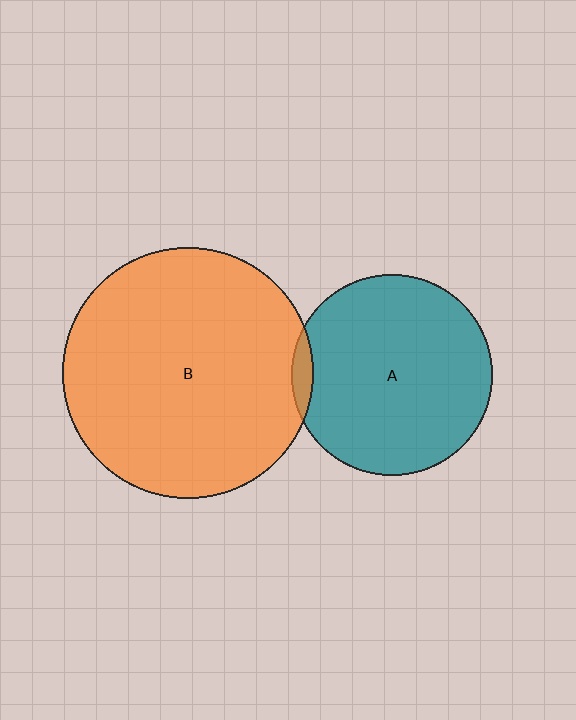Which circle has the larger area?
Circle B (orange).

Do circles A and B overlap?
Yes.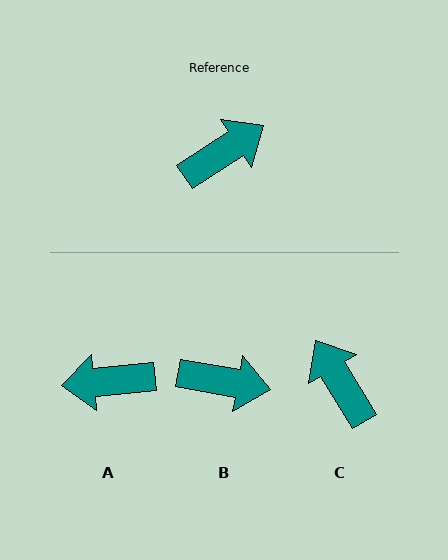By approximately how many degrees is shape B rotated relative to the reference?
Approximately 43 degrees clockwise.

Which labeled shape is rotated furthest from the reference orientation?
A, about 153 degrees away.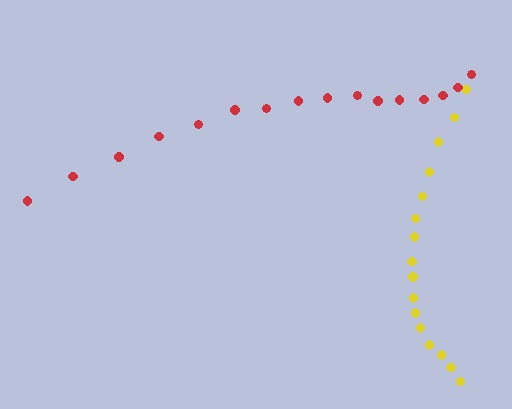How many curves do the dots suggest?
There are 2 distinct paths.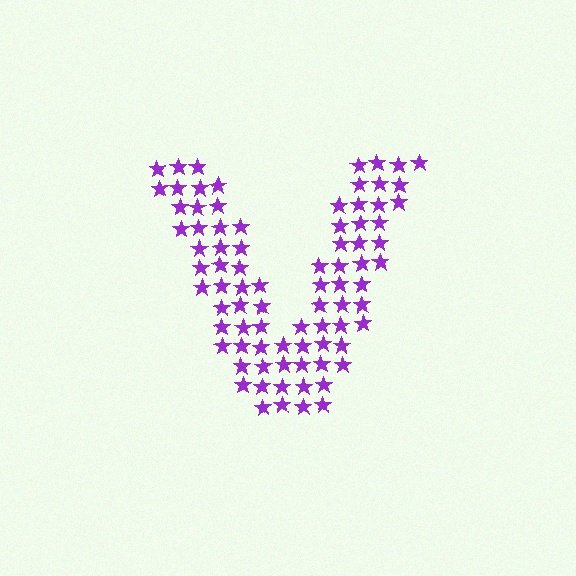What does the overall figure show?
The overall figure shows the letter V.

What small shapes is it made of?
It is made of small stars.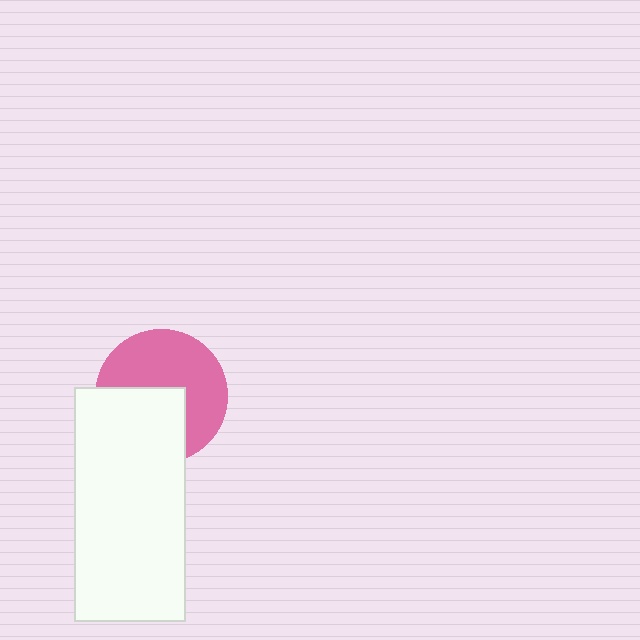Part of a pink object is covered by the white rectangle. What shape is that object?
It is a circle.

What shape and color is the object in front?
The object in front is a white rectangle.